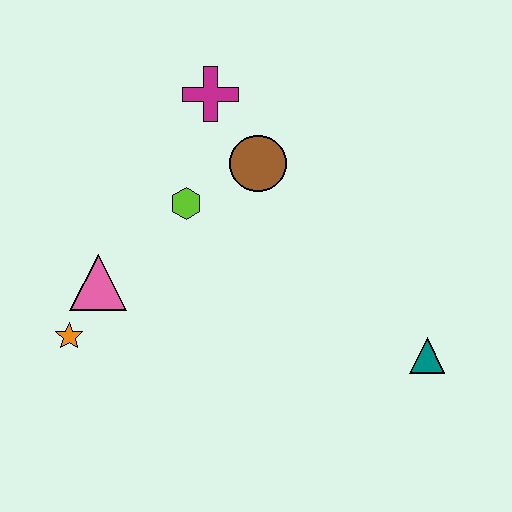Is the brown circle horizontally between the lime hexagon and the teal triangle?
Yes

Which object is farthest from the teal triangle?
The orange star is farthest from the teal triangle.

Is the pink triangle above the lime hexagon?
No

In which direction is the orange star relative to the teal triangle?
The orange star is to the left of the teal triangle.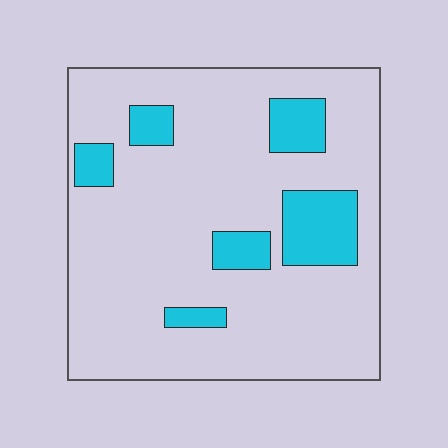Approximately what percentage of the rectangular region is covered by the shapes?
Approximately 15%.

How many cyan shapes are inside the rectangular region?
6.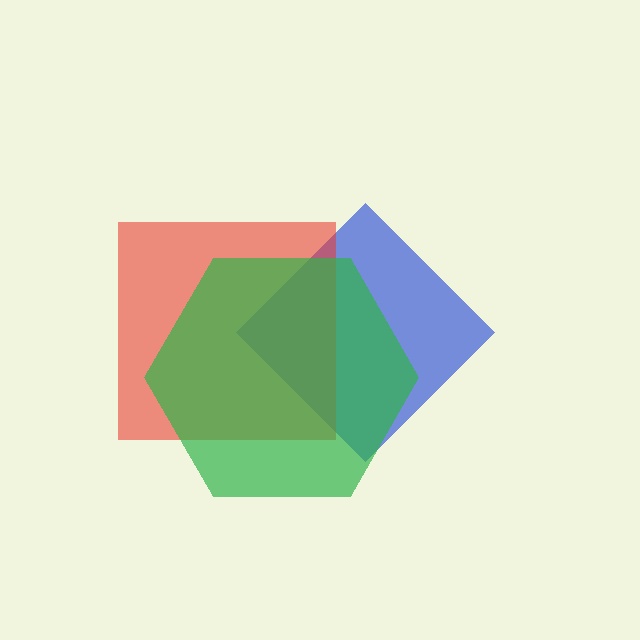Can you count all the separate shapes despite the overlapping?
Yes, there are 3 separate shapes.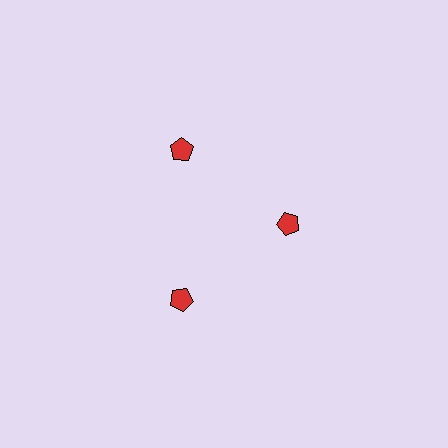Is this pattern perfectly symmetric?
No. The 3 red pentagons are arranged in a ring, but one element near the 3 o'clock position is pulled inward toward the center, breaking the 3-fold rotational symmetry.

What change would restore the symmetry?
The symmetry would be restored by moving it outward, back onto the ring so that all 3 pentagons sit at equal angles and equal distance from the center.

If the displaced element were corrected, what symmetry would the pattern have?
It would have 3-fold rotational symmetry — the pattern would map onto itself every 120 degrees.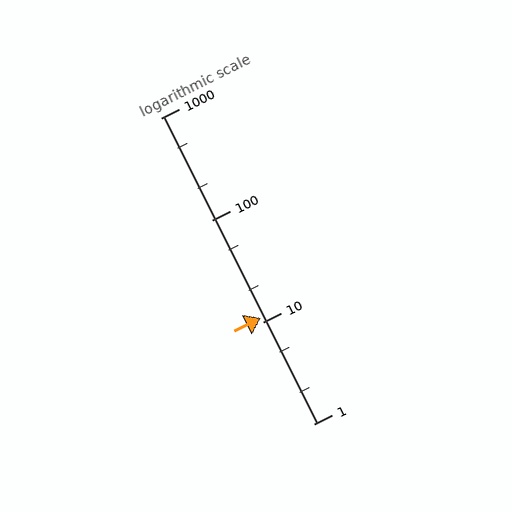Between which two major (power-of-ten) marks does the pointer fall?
The pointer is between 10 and 100.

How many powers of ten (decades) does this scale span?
The scale spans 3 decades, from 1 to 1000.